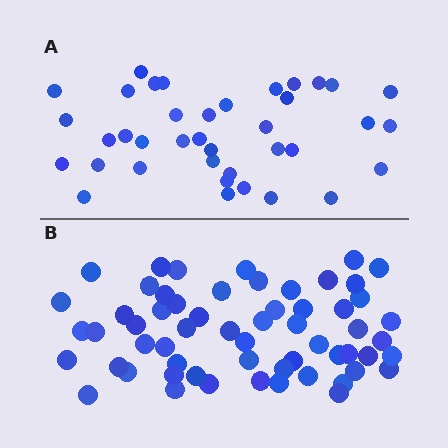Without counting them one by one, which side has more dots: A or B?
Region B (the bottom region) has more dots.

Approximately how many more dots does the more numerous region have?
Region B has approximately 20 more dots than region A.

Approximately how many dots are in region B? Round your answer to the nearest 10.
About 60 dots. (The exact count is 59, which rounds to 60.)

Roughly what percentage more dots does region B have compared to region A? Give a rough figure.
About 55% more.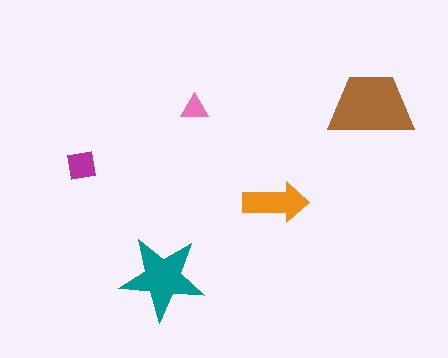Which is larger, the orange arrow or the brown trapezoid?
The brown trapezoid.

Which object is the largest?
The brown trapezoid.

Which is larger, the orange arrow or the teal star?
The teal star.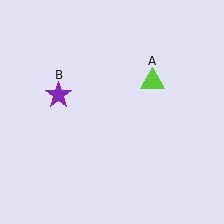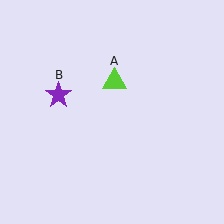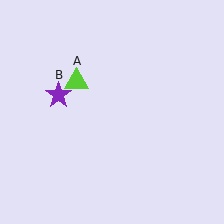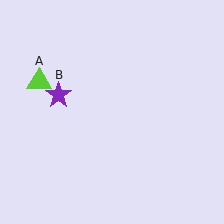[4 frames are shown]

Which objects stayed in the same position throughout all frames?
Purple star (object B) remained stationary.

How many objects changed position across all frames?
1 object changed position: lime triangle (object A).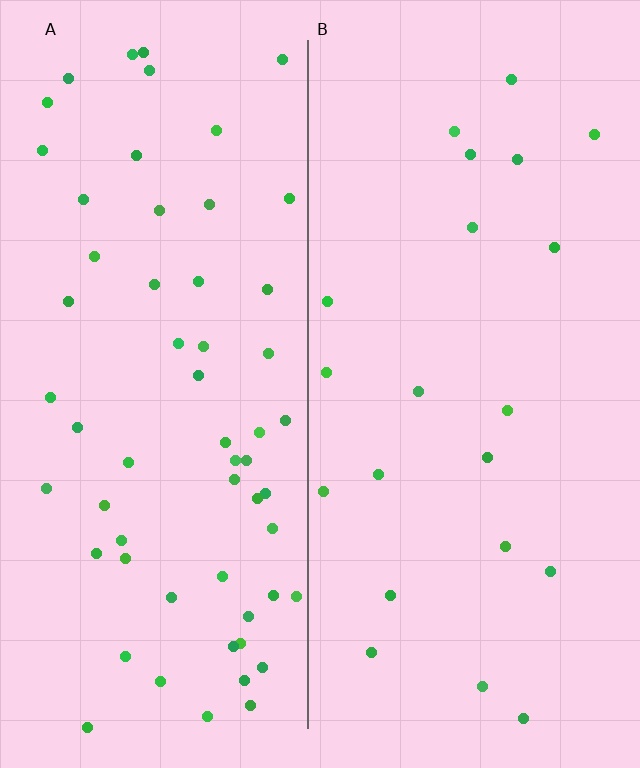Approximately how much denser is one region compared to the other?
Approximately 2.9× — region A over region B.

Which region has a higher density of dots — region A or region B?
A (the left).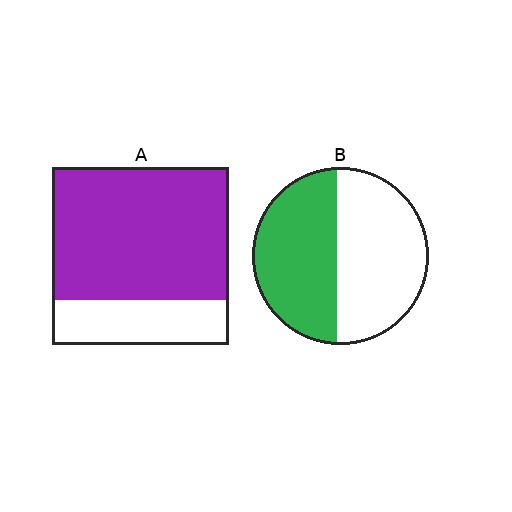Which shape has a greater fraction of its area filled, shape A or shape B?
Shape A.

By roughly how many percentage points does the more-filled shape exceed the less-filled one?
By roughly 25 percentage points (A over B).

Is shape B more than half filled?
Roughly half.